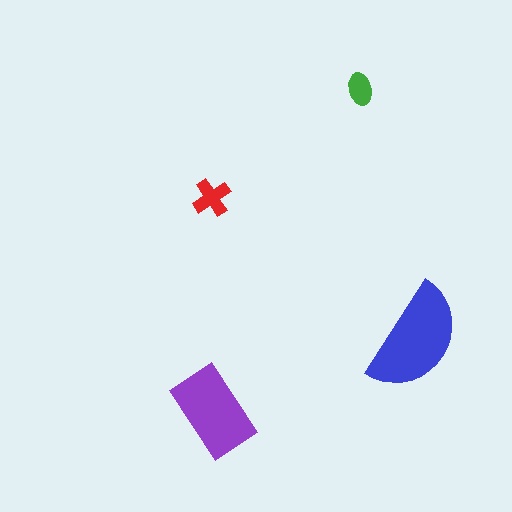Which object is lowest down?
The purple rectangle is bottommost.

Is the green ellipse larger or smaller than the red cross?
Smaller.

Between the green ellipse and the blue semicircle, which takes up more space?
The blue semicircle.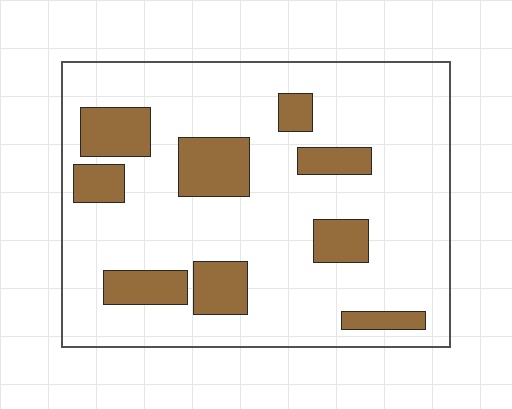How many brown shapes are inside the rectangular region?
9.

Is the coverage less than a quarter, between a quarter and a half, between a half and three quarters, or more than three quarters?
Less than a quarter.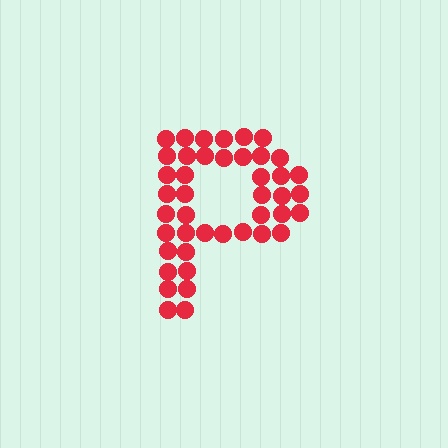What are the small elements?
The small elements are circles.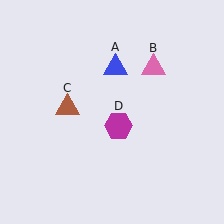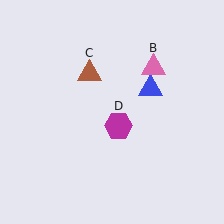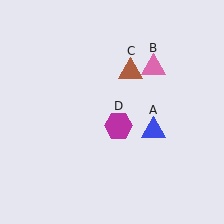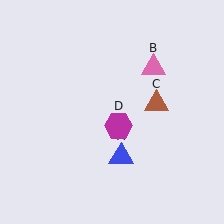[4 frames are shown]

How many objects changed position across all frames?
2 objects changed position: blue triangle (object A), brown triangle (object C).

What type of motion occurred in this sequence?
The blue triangle (object A), brown triangle (object C) rotated clockwise around the center of the scene.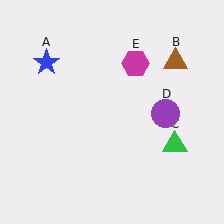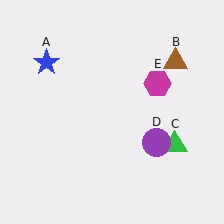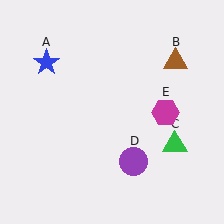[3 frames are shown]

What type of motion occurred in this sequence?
The purple circle (object D), magenta hexagon (object E) rotated clockwise around the center of the scene.